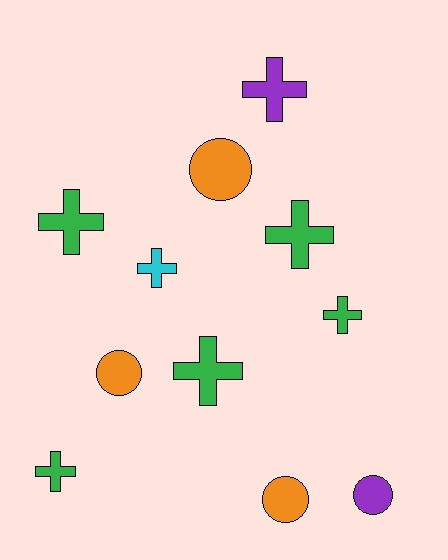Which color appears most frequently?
Green, with 5 objects.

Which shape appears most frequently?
Cross, with 7 objects.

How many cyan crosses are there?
There is 1 cyan cross.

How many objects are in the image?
There are 11 objects.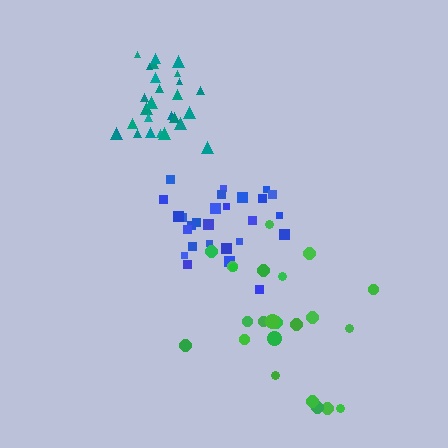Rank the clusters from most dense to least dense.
teal, blue, green.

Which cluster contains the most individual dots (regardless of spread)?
Blue (27).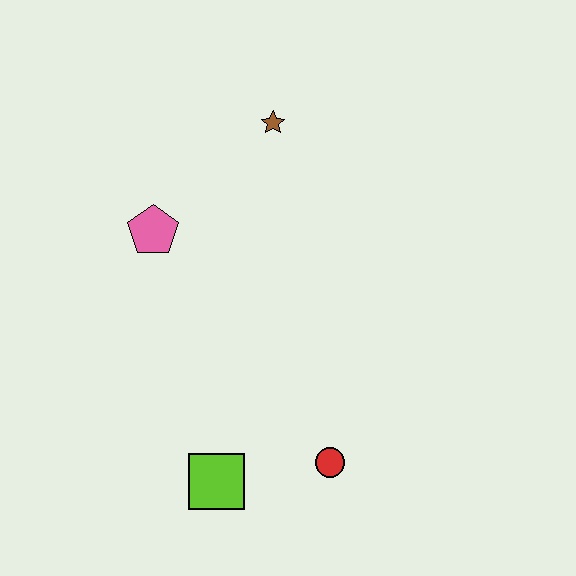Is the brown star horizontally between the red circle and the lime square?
Yes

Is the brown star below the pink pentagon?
No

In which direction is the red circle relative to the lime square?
The red circle is to the right of the lime square.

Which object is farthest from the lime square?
The brown star is farthest from the lime square.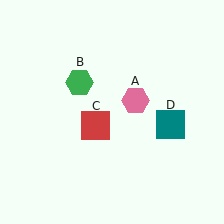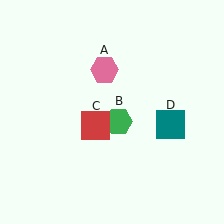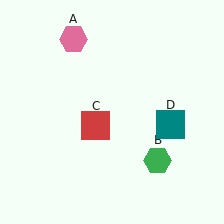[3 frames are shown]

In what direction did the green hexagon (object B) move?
The green hexagon (object B) moved down and to the right.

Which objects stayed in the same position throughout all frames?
Red square (object C) and teal square (object D) remained stationary.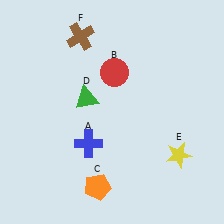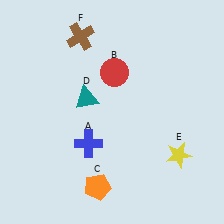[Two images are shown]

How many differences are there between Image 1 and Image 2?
There is 1 difference between the two images.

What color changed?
The triangle (D) changed from green in Image 1 to teal in Image 2.